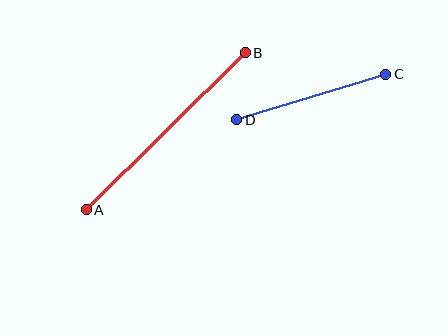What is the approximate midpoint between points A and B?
The midpoint is at approximately (166, 131) pixels.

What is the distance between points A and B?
The distance is approximately 224 pixels.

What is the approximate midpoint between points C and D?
The midpoint is at approximately (311, 97) pixels.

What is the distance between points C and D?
The distance is approximately 156 pixels.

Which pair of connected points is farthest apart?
Points A and B are farthest apart.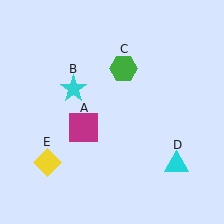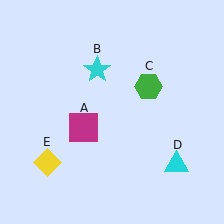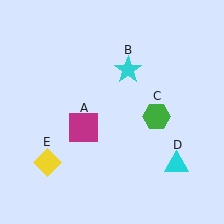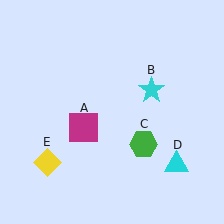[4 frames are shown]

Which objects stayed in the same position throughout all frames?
Magenta square (object A) and cyan triangle (object D) and yellow diamond (object E) remained stationary.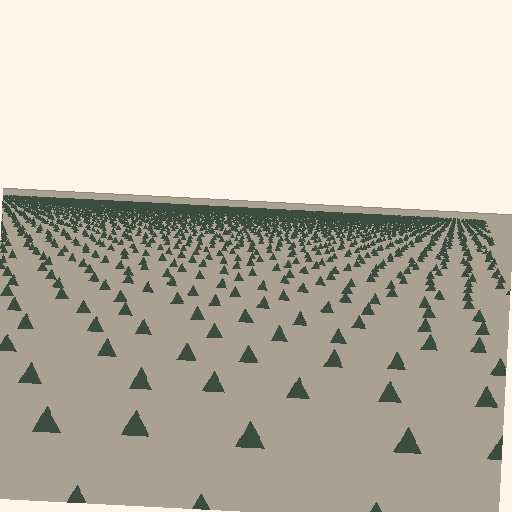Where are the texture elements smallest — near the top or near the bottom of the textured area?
Near the top.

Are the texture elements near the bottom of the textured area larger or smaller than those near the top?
Larger. Near the bottom, elements are closer to the viewer and appear at a bigger on-screen size.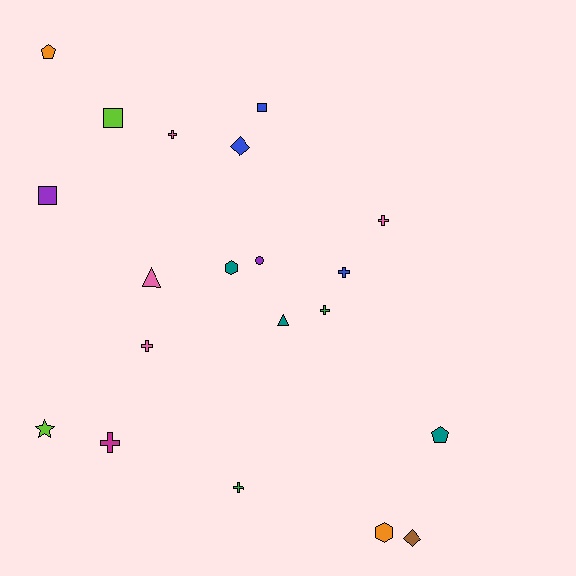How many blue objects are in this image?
There are 3 blue objects.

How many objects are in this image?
There are 20 objects.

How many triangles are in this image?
There are 2 triangles.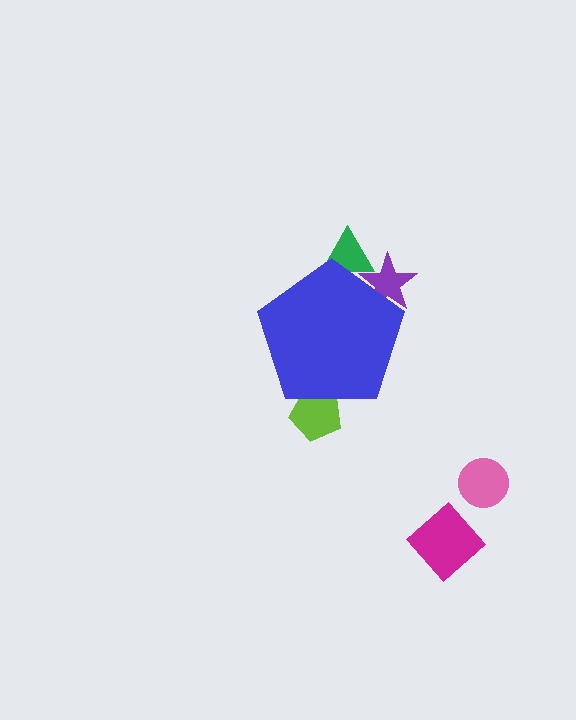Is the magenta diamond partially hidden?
No, the magenta diamond is fully visible.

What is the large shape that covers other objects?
A blue pentagon.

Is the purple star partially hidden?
Yes, the purple star is partially hidden behind the blue pentagon.